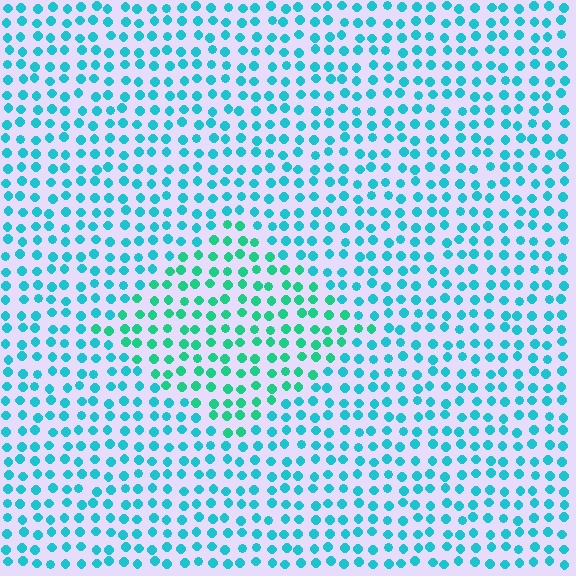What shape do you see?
I see a diamond.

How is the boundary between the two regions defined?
The boundary is defined purely by a slight shift in hue (about 28 degrees). Spacing, size, and orientation are identical on both sides.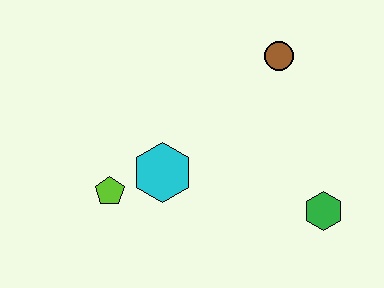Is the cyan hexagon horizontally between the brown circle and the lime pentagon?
Yes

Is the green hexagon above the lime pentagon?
No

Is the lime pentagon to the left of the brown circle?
Yes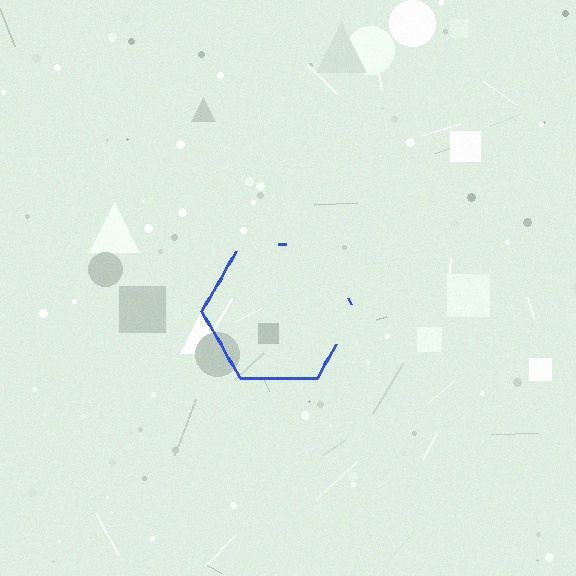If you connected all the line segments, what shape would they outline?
They would outline a hexagon.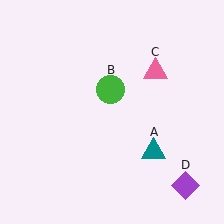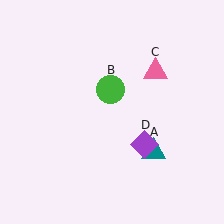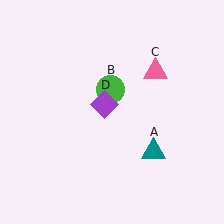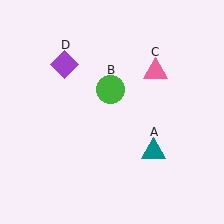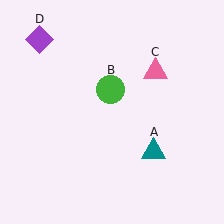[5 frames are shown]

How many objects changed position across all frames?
1 object changed position: purple diamond (object D).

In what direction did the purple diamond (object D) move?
The purple diamond (object D) moved up and to the left.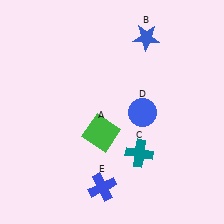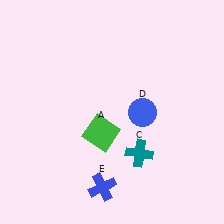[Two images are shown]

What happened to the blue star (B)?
The blue star (B) was removed in Image 2. It was in the top-right area of Image 1.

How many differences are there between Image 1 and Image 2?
There is 1 difference between the two images.